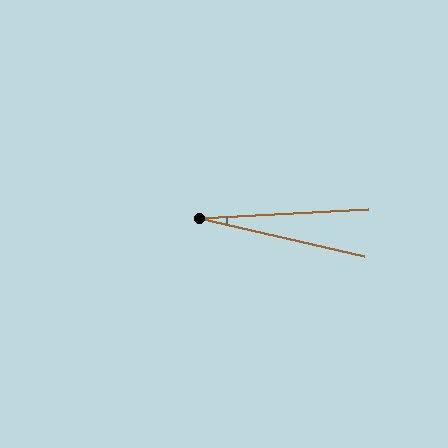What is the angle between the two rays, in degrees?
Approximately 16 degrees.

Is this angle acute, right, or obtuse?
It is acute.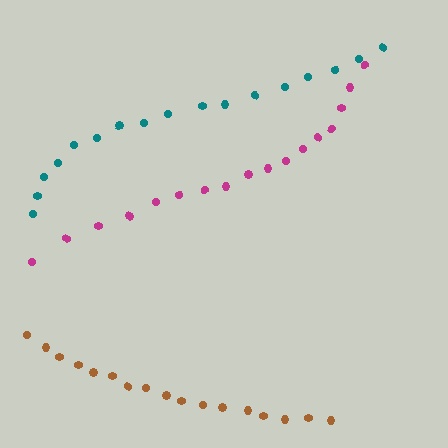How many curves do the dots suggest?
There are 3 distinct paths.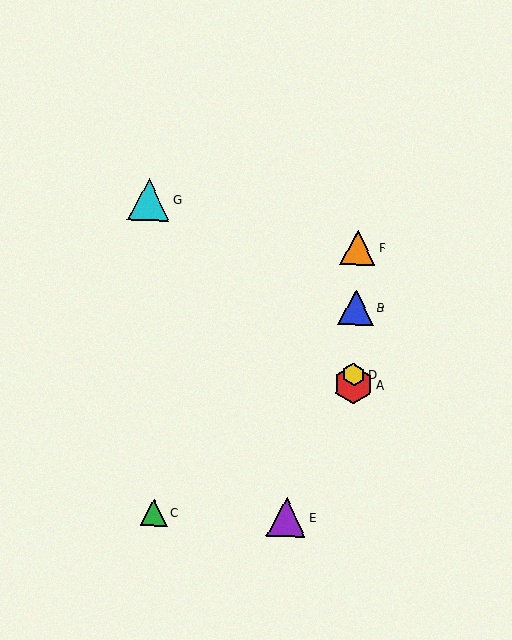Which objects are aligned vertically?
Objects A, B, D, F are aligned vertically.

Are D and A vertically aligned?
Yes, both are at x≈353.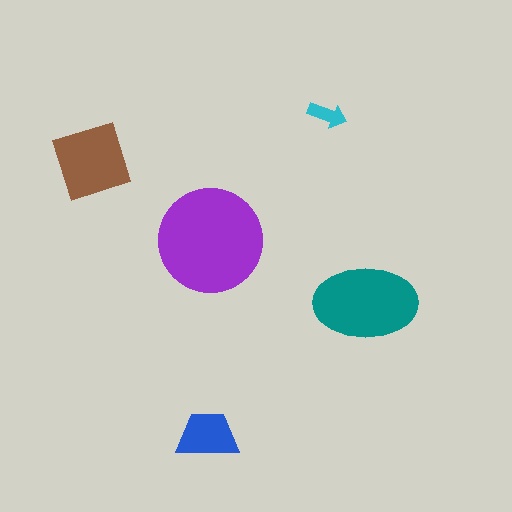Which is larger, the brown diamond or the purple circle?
The purple circle.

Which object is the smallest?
The cyan arrow.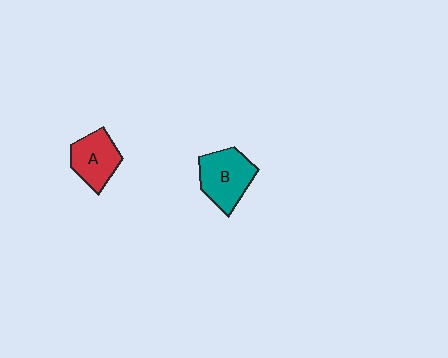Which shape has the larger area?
Shape B (teal).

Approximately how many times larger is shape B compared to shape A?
Approximately 1.2 times.